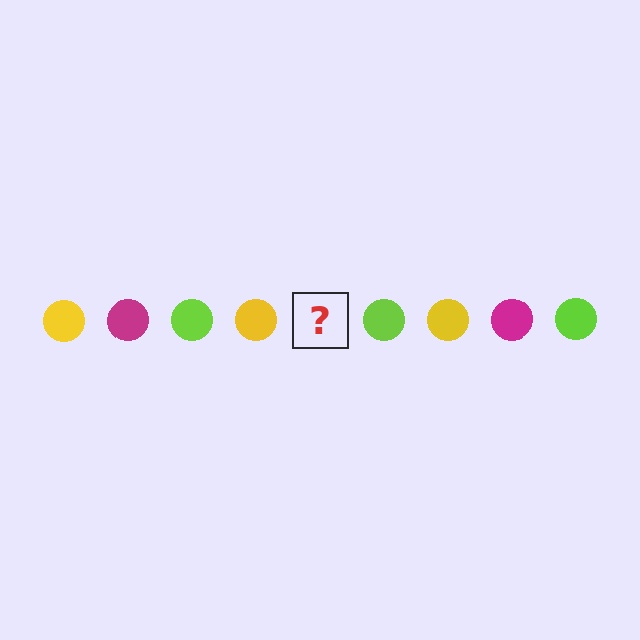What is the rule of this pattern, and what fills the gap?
The rule is that the pattern cycles through yellow, magenta, lime circles. The gap should be filled with a magenta circle.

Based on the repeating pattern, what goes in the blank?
The blank should be a magenta circle.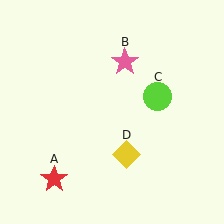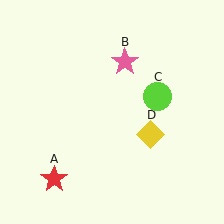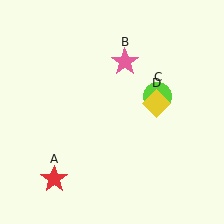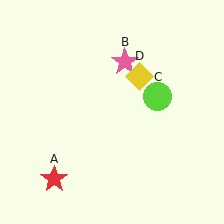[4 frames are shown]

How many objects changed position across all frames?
1 object changed position: yellow diamond (object D).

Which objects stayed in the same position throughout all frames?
Red star (object A) and pink star (object B) and lime circle (object C) remained stationary.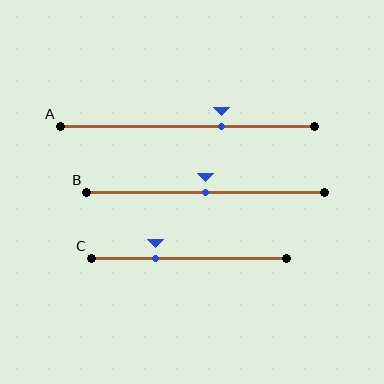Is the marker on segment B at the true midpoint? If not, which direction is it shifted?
Yes, the marker on segment B is at the true midpoint.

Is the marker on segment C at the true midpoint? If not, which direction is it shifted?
No, the marker on segment C is shifted to the left by about 17% of the segment length.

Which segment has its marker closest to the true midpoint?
Segment B has its marker closest to the true midpoint.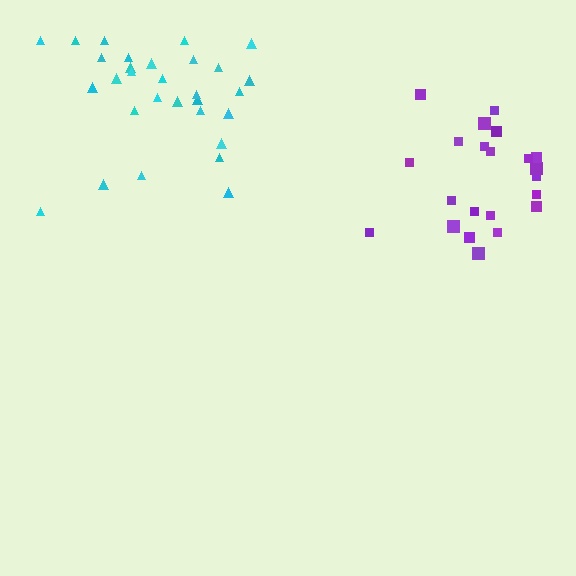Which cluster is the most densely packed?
Cyan.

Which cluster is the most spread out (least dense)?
Purple.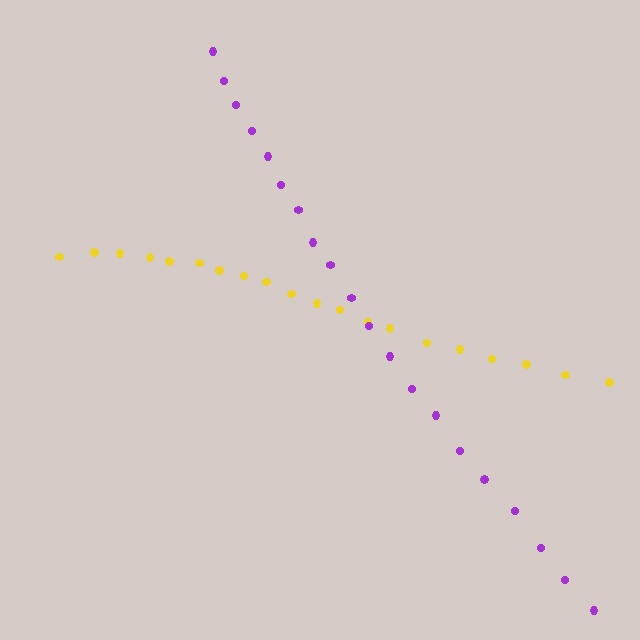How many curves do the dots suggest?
There are 2 distinct paths.